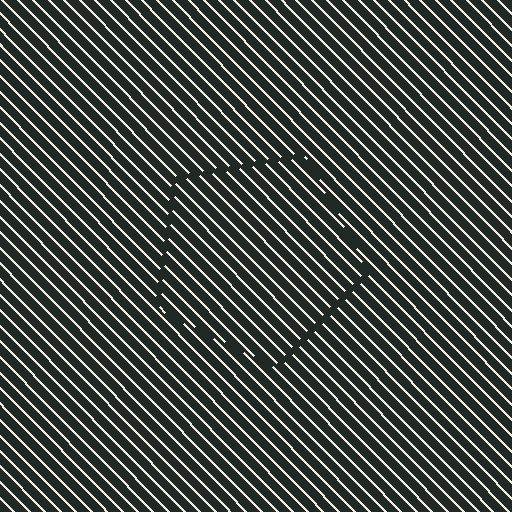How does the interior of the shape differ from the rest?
The interior of the shape contains the same grating, shifted by half a period — the contour is defined by the phase discontinuity where line-ends from the inner and outer gratings abut.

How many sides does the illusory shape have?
5 sides — the line-ends trace a pentagon.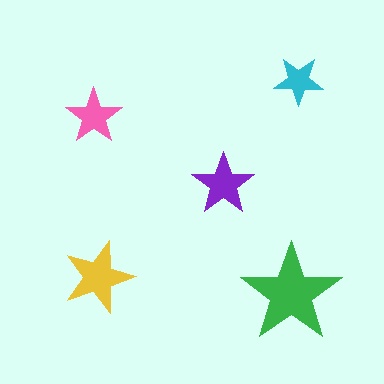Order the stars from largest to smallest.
the green one, the yellow one, the purple one, the pink one, the cyan one.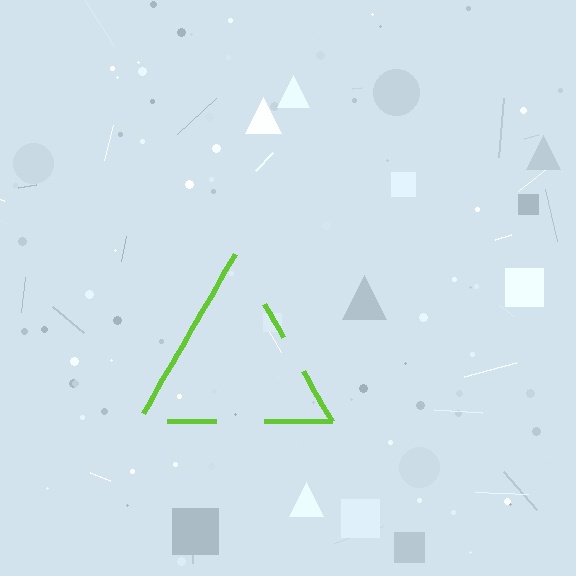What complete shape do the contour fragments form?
The contour fragments form a triangle.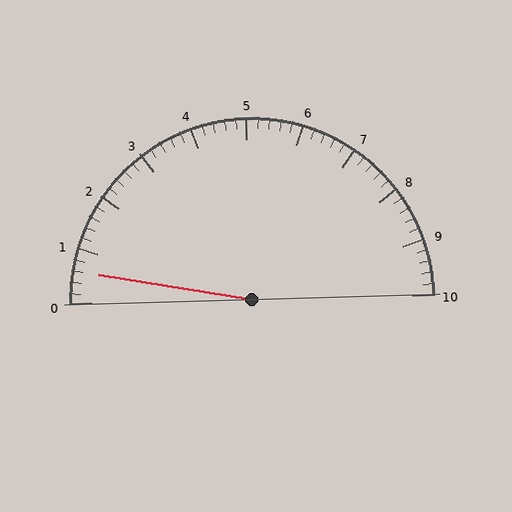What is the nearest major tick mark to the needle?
The nearest major tick mark is 1.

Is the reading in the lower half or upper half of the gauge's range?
The reading is in the lower half of the range (0 to 10).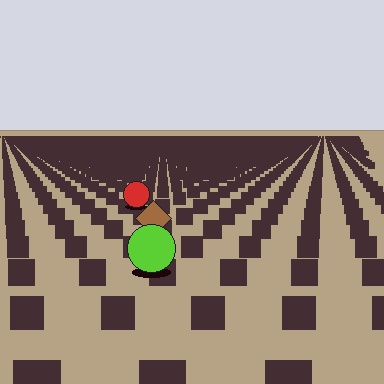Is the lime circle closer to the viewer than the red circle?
Yes. The lime circle is closer — you can tell from the texture gradient: the ground texture is coarser near it.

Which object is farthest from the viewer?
The red circle is farthest from the viewer. It appears smaller and the ground texture around it is denser.